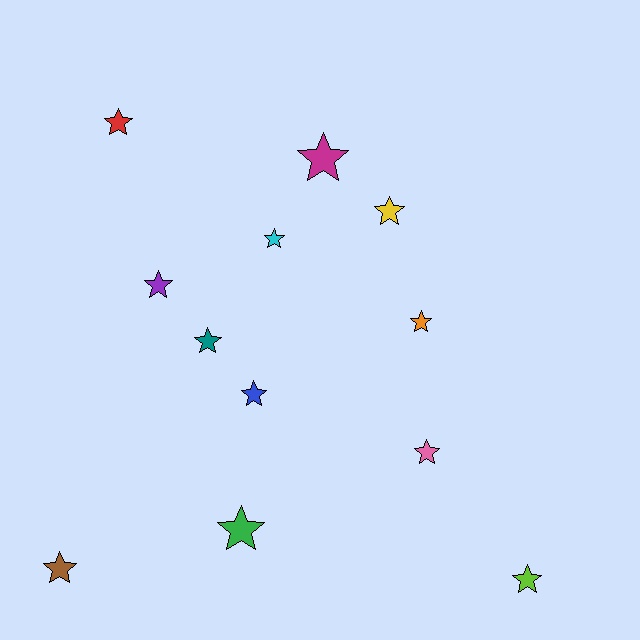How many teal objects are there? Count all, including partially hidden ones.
There is 1 teal object.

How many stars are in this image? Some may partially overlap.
There are 12 stars.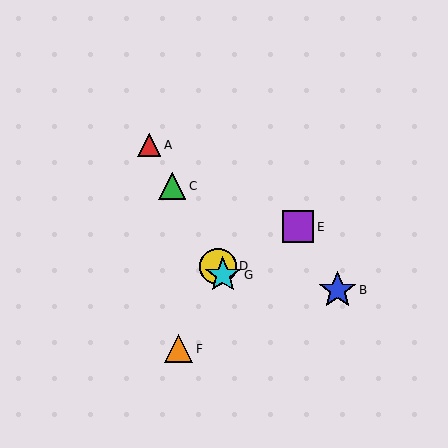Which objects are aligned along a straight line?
Objects A, C, D, G are aligned along a straight line.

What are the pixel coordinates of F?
Object F is at (179, 349).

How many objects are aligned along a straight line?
4 objects (A, C, D, G) are aligned along a straight line.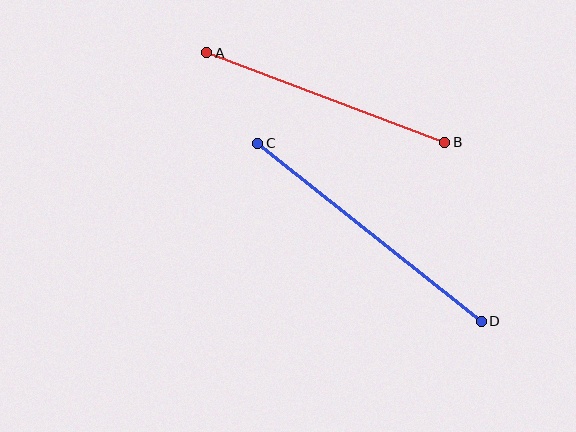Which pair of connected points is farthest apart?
Points C and D are farthest apart.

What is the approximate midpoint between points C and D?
The midpoint is at approximately (370, 232) pixels.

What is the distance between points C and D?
The distance is approximately 286 pixels.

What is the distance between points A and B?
The distance is approximately 254 pixels.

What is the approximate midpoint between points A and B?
The midpoint is at approximately (326, 97) pixels.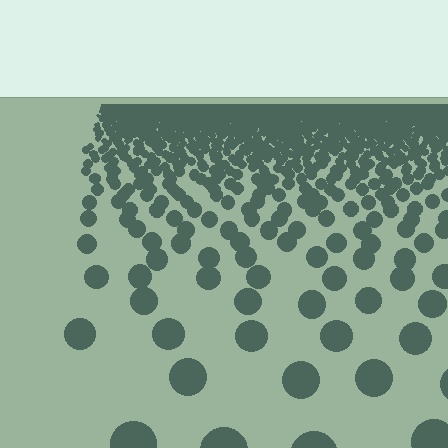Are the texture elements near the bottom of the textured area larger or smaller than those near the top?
Larger. Near the bottom, elements are closer to the viewer and appear at a bigger on-screen size.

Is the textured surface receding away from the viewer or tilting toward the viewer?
The surface is receding away from the viewer. Texture elements get smaller and denser toward the top.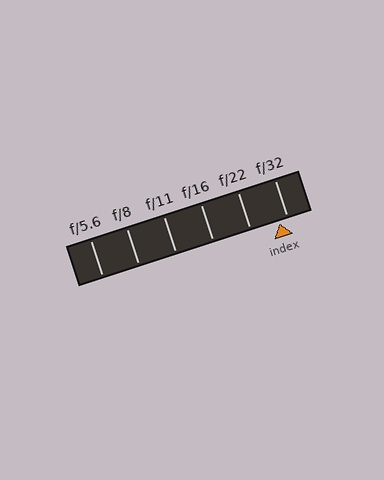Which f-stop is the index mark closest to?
The index mark is closest to f/32.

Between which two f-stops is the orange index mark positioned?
The index mark is between f/22 and f/32.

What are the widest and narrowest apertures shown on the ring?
The widest aperture shown is f/5.6 and the narrowest is f/32.